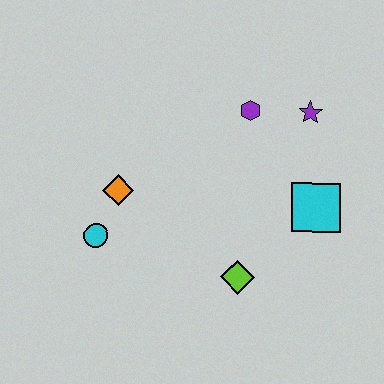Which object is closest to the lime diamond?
The cyan square is closest to the lime diamond.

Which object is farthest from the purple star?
The cyan circle is farthest from the purple star.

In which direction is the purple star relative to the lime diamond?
The purple star is above the lime diamond.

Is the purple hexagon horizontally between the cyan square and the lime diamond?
Yes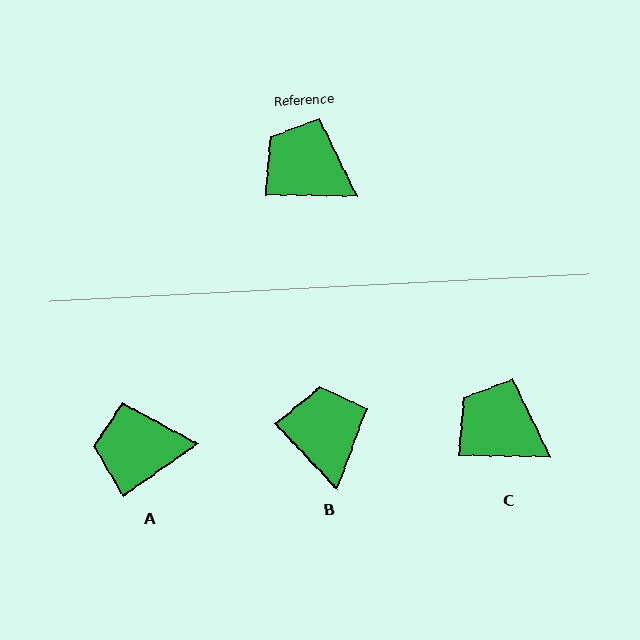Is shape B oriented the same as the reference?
No, it is off by about 46 degrees.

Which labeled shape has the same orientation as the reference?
C.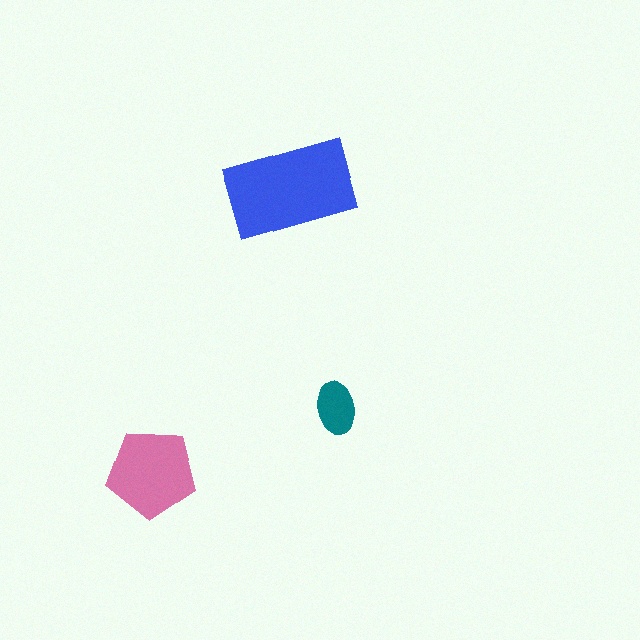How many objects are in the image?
There are 3 objects in the image.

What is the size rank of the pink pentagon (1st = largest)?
2nd.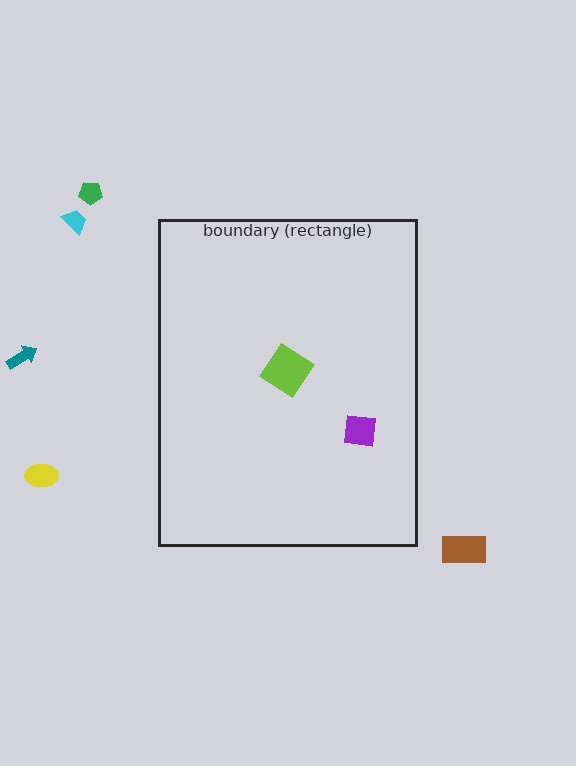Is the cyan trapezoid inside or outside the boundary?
Outside.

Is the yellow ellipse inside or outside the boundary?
Outside.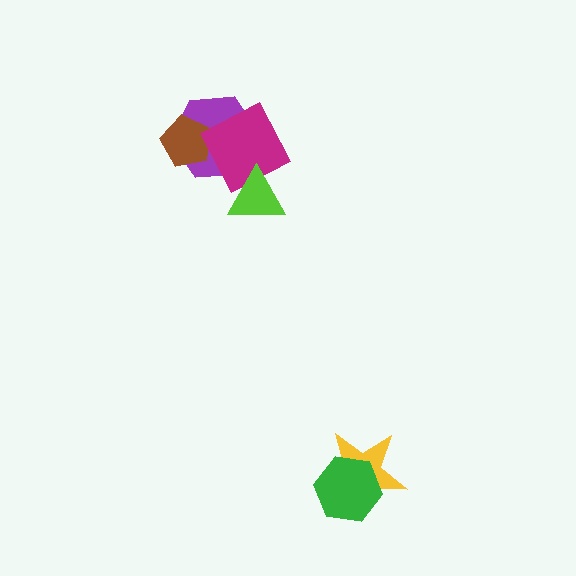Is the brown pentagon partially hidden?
Yes, it is partially covered by another shape.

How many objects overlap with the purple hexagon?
2 objects overlap with the purple hexagon.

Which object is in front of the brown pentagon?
The magenta diamond is in front of the brown pentagon.